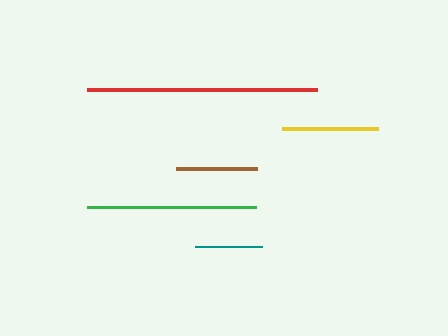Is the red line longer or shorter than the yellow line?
The red line is longer than the yellow line.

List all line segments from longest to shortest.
From longest to shortest: red, green, yellow, brown, teal.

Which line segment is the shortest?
The teal line is the shortest at approximately 67 pixels.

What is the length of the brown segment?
The brown segment is approximately 82 pixels long.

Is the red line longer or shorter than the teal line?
The red line is longer than the teal line.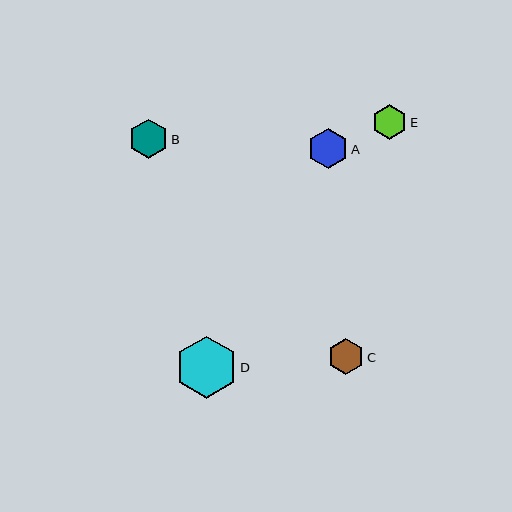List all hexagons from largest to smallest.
From largest to smallest: D, A, B, C, E.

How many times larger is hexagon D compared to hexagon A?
Hexagon D is approximately 1.6 times the size of hexagon A.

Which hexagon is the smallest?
Hexagon E is the smallest with a size of approximately 35 pixels.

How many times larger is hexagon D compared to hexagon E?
Hexagon D is approximately 1.8 times the size of hexagon E.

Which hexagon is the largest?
Hexagon D is the largest with a size of approximately 62 pixels.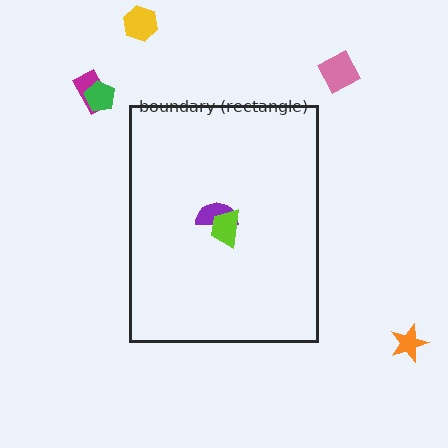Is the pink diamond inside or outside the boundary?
Outside.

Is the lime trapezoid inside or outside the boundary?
Inside.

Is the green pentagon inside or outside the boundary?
Outside.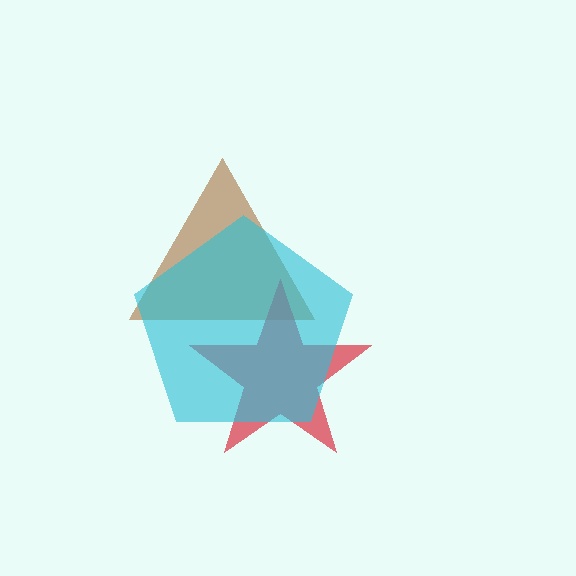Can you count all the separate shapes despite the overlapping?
Yes, there are 3 separate shapes.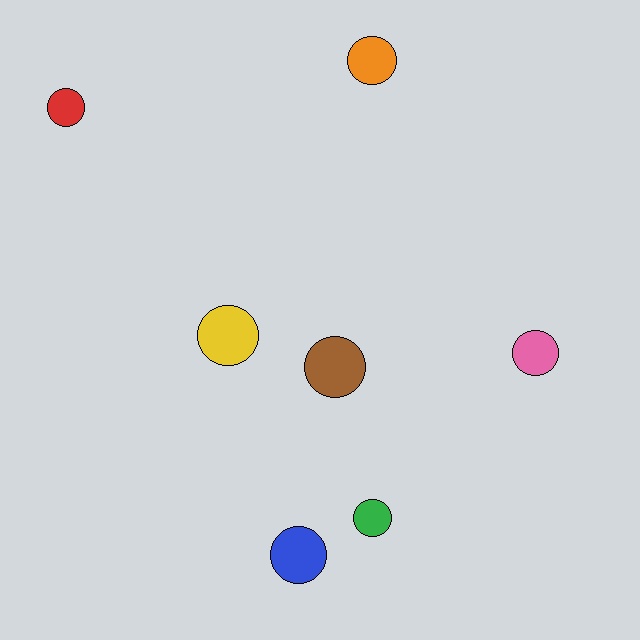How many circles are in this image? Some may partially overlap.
There are 7 circles.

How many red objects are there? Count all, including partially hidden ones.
There is 1 red object.